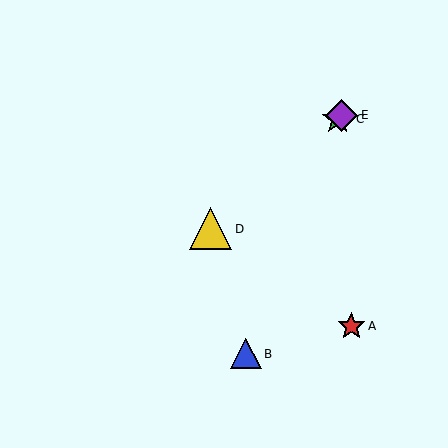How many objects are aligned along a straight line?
3 objects (C, D, E) are aligned along a straight line.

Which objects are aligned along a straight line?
Objects C, D, E are aligned along a straight line.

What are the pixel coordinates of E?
Object E is at (342, 115).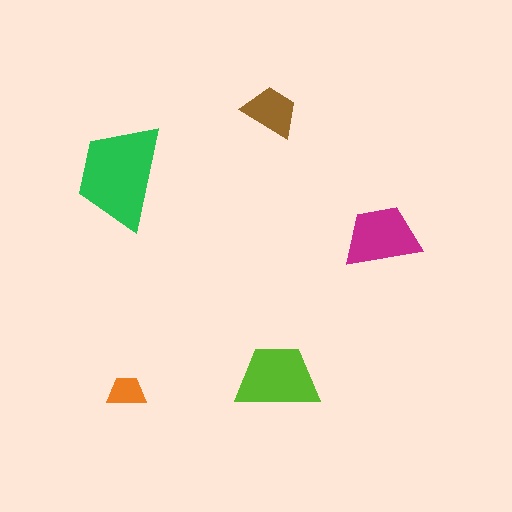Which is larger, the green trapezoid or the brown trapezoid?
The green one.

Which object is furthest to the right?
The magenta trapezoid is rightmost.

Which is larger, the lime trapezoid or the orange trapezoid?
The lime one.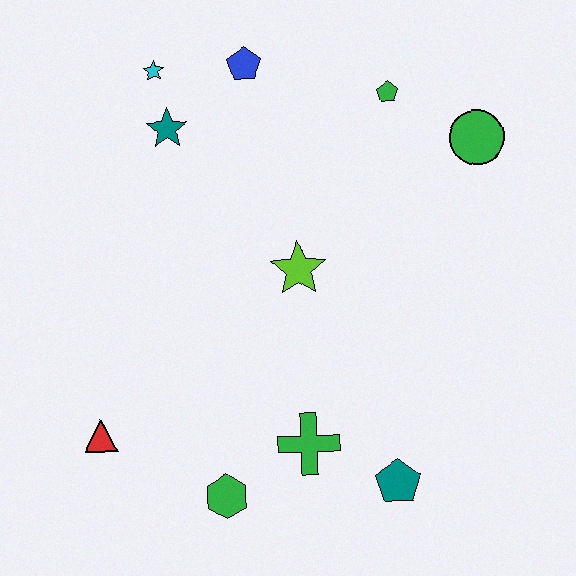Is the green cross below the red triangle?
Yes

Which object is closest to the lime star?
The green cross is closest to the lime star.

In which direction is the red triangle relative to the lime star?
The red triangle is to the left of the lime star.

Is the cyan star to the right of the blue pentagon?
No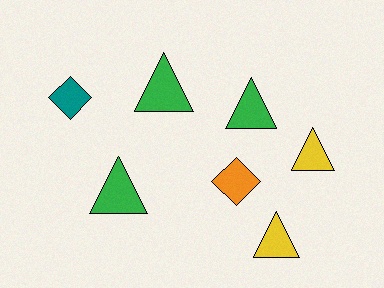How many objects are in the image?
There are 7 objects.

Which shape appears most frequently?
Triangle, with 5 objects.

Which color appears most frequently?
Green, with 3 objects.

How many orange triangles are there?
There are no orange triangles.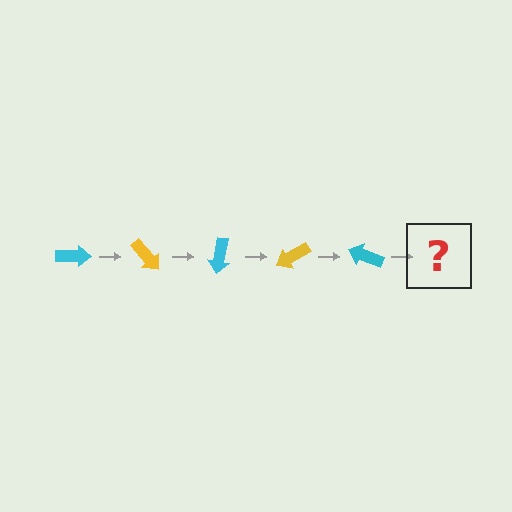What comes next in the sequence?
The next element should be a yellow arrow, rotated 250 degrees from the start.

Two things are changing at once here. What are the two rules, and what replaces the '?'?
The two rules are that it rotates 50 degrees each step and the color cycles through cyan and yellow. The '?' should be a yellow arrow, rotated 250 degrees from the start.